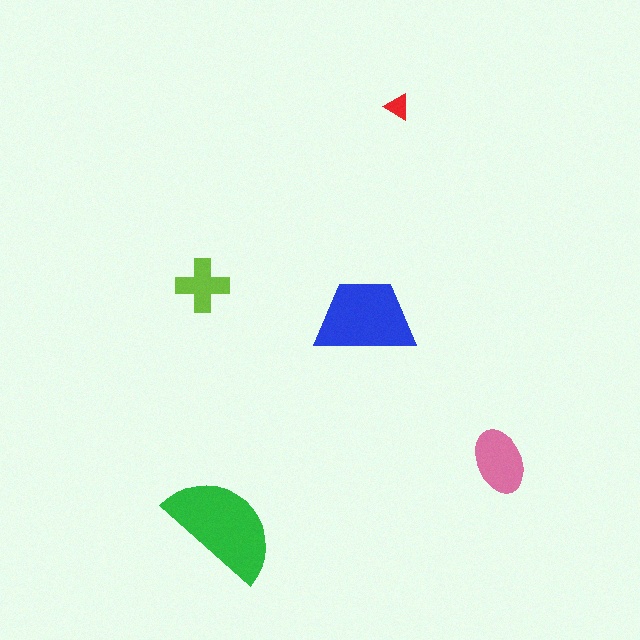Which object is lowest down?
The green semicircle is bottommost.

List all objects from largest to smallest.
The green semicircle, the blue trapezoid, the pink ellipse, the lime cross, the red triangle.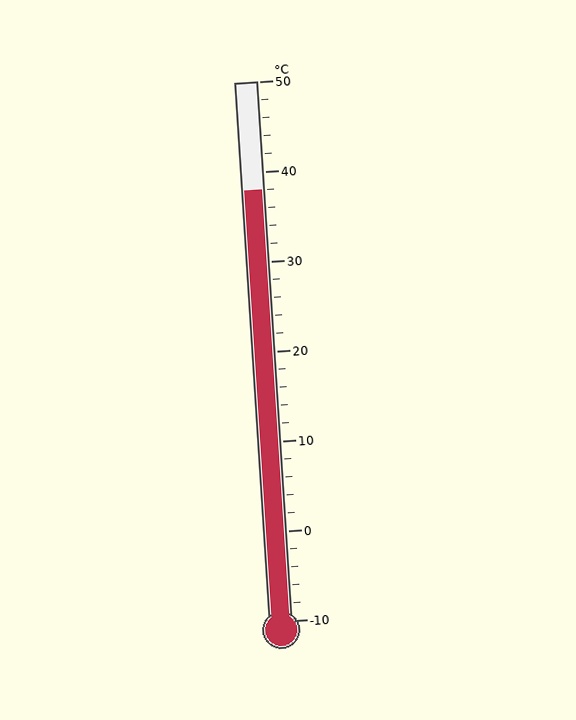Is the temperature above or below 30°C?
The temperature is above 30°C.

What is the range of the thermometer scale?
The thermometer scale ranges from -10°C to 50°C.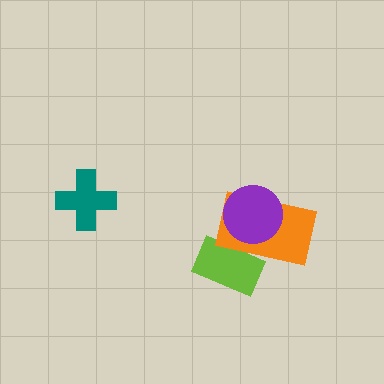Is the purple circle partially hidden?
No, no other shape covers it.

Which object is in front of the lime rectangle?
The orange rectangle is in front of the lime rectangle.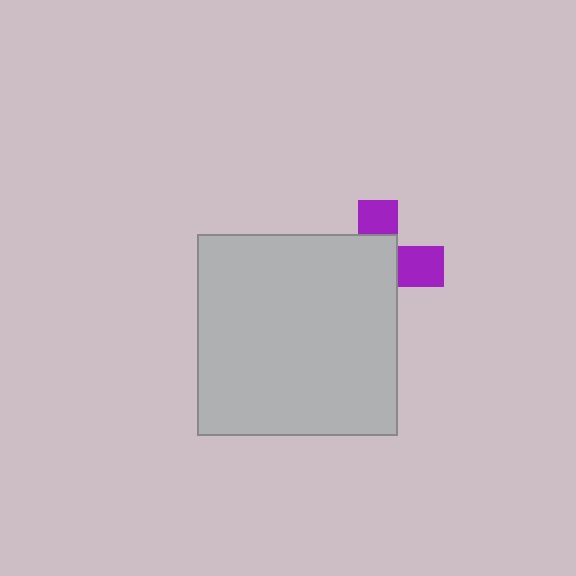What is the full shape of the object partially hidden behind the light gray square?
The partially hidden object is a purple cross.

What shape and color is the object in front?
The object in front is a light gray square.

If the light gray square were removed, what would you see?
You would see the complete purple cross.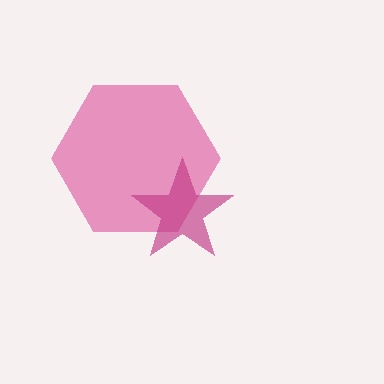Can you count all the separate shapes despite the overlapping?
Yes, there are 2 separate shapes.